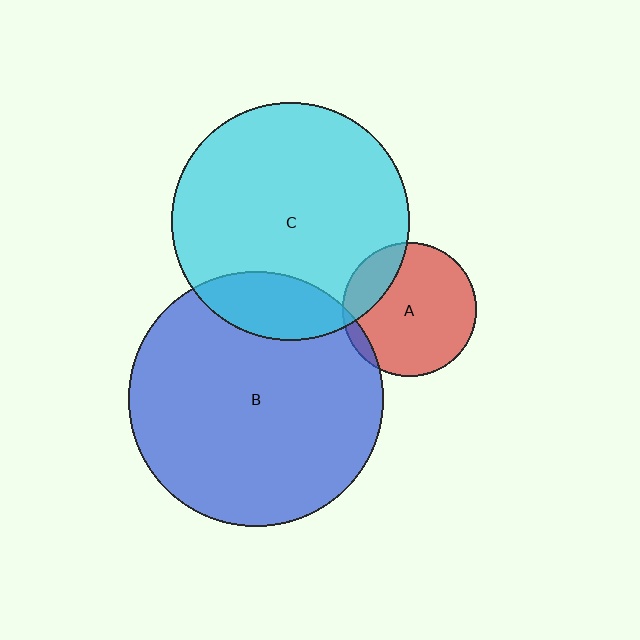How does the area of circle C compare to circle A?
Approximately 3.2 times.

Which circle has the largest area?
Circle B (blue).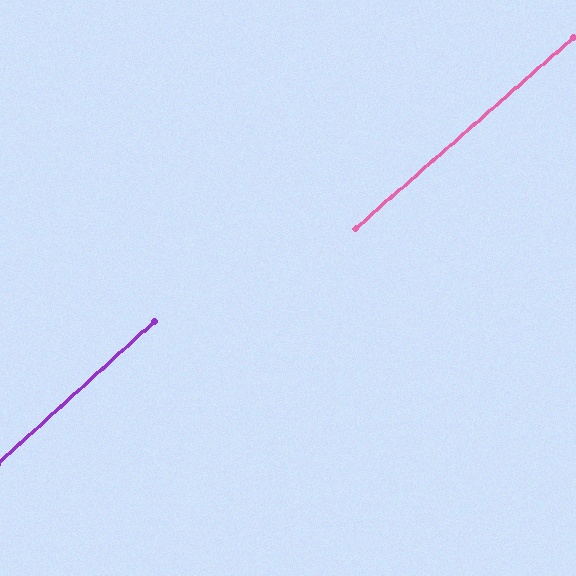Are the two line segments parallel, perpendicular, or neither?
Parallel — their directions differ by only 0.9°.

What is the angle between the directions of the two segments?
Approximately 1 degree.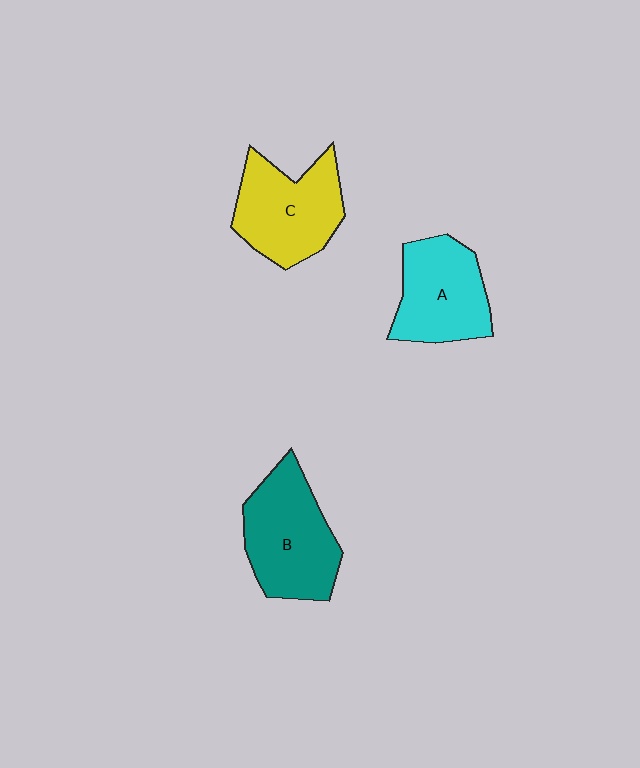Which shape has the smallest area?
Shape A (cyan).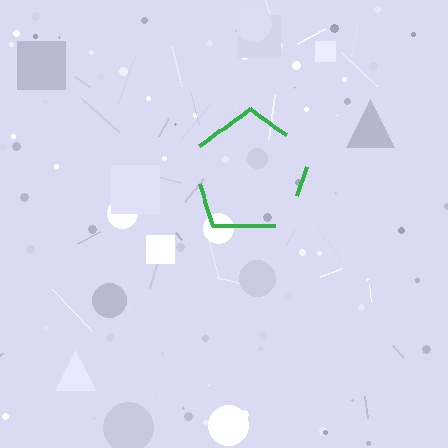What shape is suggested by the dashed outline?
The dashed outline suggests a pentagon.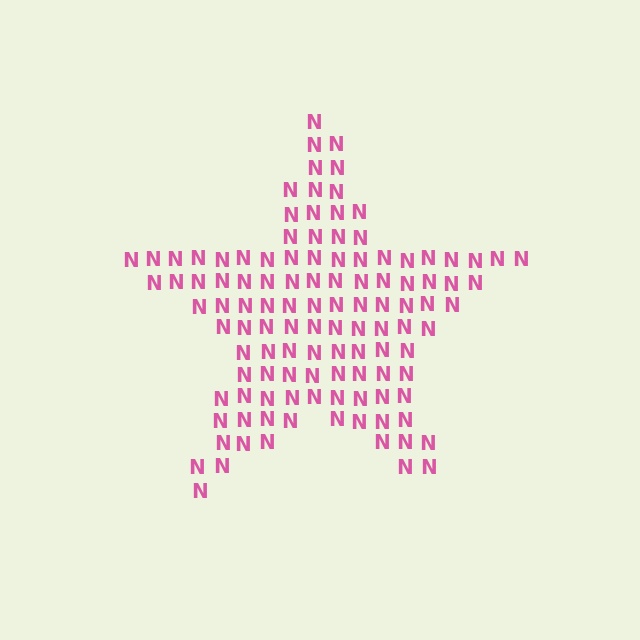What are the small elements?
The small elements are letter N's.